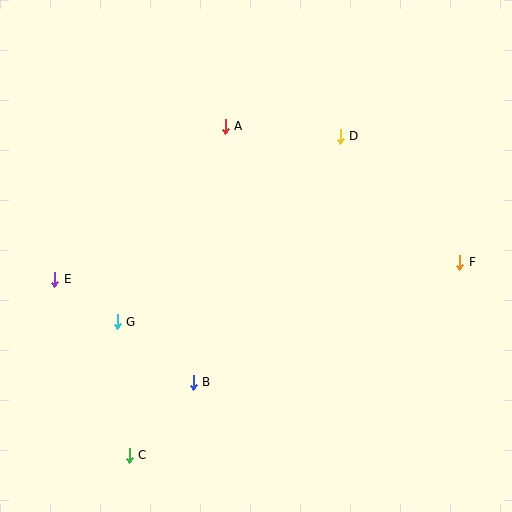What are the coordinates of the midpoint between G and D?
The midpoint between G and D is at (229, 229).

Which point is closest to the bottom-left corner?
Point C is closest to the bottom-left corner.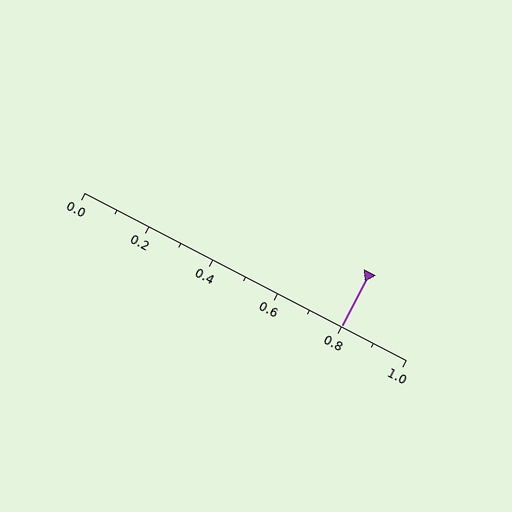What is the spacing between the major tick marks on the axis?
The major ticks are spaced 0.2 apart.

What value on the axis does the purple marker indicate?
The marker indicates approximately 0.8.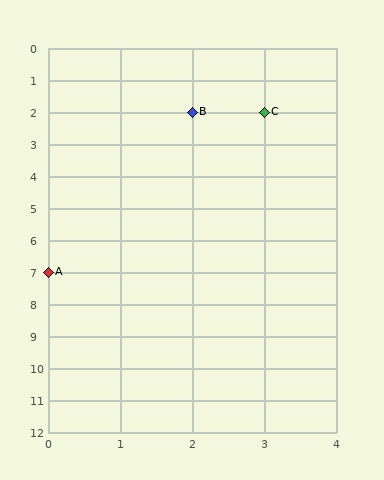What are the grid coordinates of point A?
Point A is at grid coordinates (0, 7).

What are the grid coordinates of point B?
Point B is at grid coordinates (2, 2).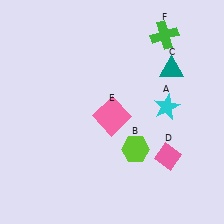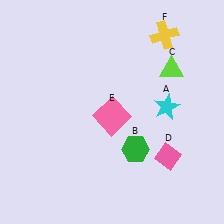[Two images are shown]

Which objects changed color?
B changed from lime to green. C changed from teal to lime. F changed from green to yellow.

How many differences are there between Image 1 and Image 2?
There are 3 differences between the two images.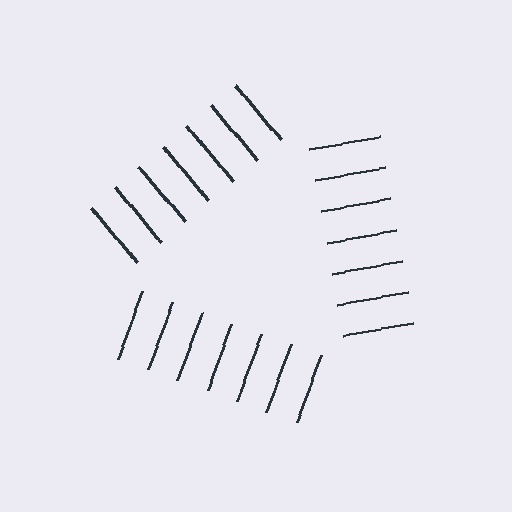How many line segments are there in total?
21 — 7 along each of the 3 edges.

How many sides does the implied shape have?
3 sides — the line-ends trace a triangle.